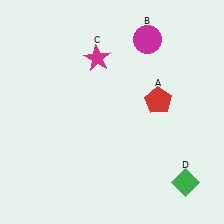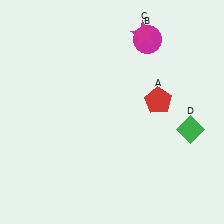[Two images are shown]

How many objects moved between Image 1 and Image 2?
2 objects moved between the two images.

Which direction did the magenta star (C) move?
The magenta star (C) moved right.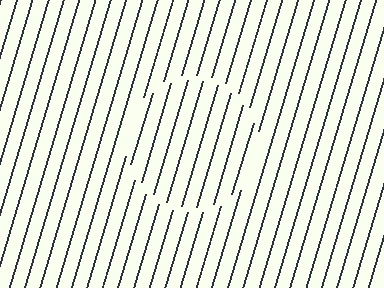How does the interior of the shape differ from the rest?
The interior of the shape contains the same grating, shifted by half a period — the contour is defined by the phase discontinuity where line-ends from the inner and outer gratings abut.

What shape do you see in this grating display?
An illusory circle. The interior of the shape contains the same grating, shifted by half a period — the contour is defined by the phase discontinuity where line-ends from the inner and outer gratings abut.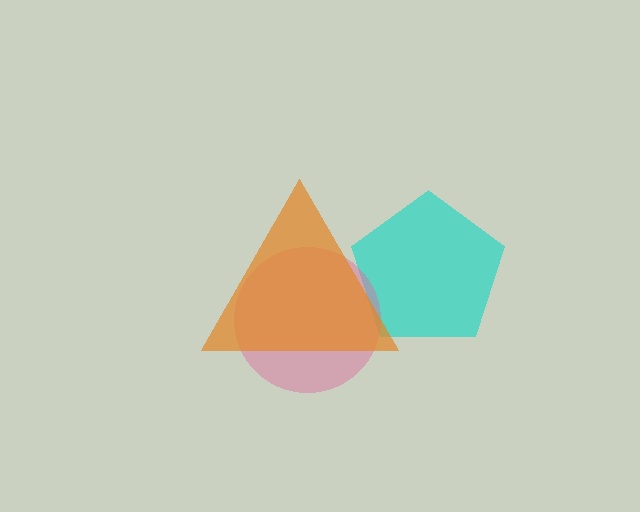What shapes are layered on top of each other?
The layered shapes are: a cyan pentagon, a pink circle, an orange triangle.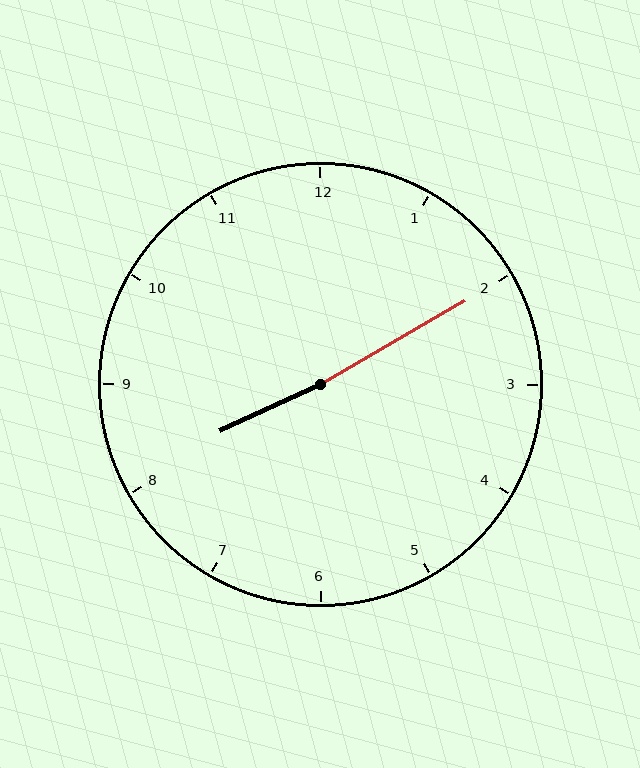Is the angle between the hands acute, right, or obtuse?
It is obtuse.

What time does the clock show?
8:10.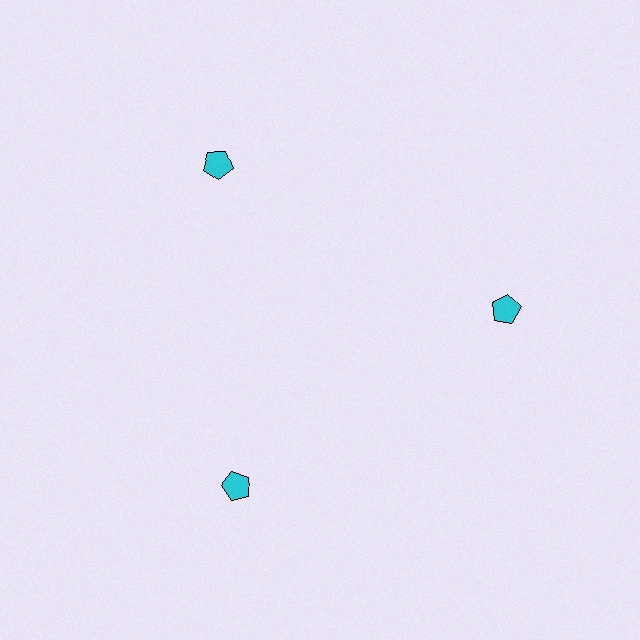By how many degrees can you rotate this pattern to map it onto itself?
The pattern maps onto itself every 120 degrees of rotation.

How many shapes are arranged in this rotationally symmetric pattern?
There are 3 shapes, arranged in 3 groups of 1.